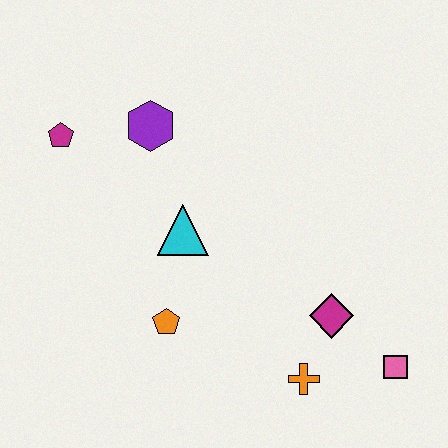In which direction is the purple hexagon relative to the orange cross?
The purple hexagon is above the orange cross.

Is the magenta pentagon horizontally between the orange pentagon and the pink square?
No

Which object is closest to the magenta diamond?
The orange cross is closest to the magenta diamond.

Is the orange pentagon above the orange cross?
Yes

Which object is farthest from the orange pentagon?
The pink square is farthest from the orange pentagon.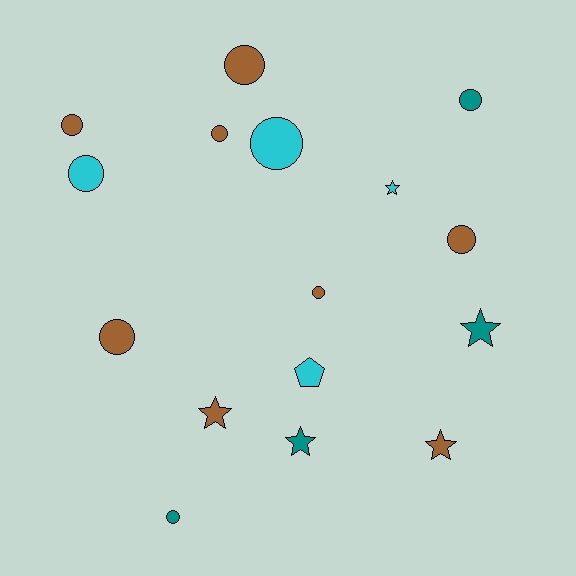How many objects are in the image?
There are 16 objects.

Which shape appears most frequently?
Circle, with 10 objects.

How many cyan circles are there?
There are 2 cyan circles.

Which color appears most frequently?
Brown, with 8 objects.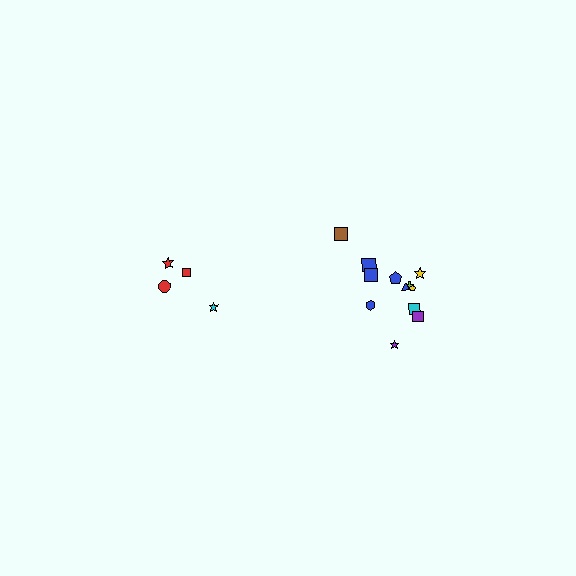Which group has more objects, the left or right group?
The right group.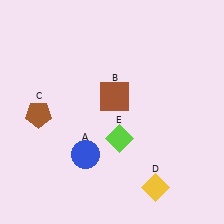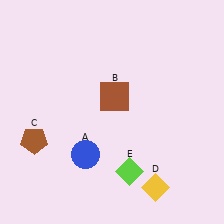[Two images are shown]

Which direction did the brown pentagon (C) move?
The brown pentagon (C) moved down.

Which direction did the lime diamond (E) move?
The lime diamond (E) moved down.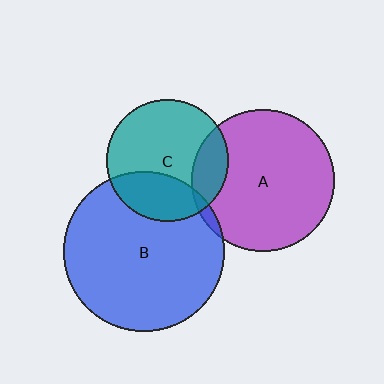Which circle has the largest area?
Circle B (blue).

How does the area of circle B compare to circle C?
Approximately 1.7 times.